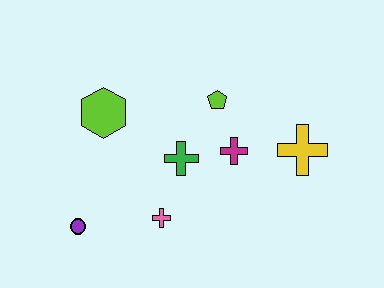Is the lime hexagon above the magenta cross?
Yes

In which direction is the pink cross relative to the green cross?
The pink cross is below the green cross.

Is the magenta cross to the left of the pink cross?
No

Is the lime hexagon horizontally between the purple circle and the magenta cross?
Yes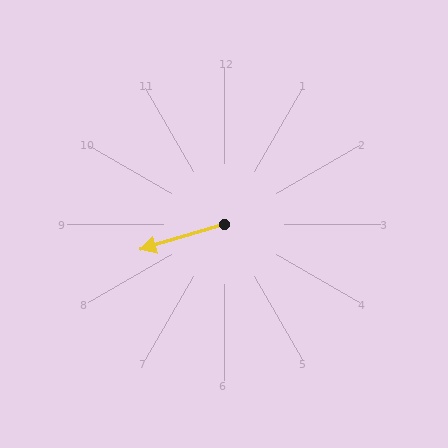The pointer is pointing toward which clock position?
Roughly 8 o'clock.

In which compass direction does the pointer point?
West.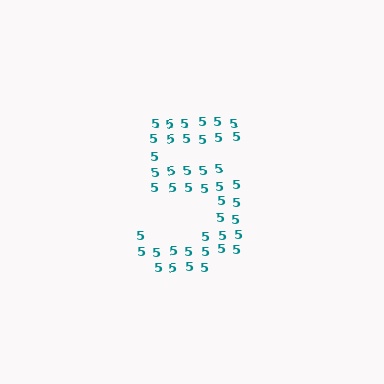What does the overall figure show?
The overall figure shows the digit 5.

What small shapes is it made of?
It is made of small digit 5's.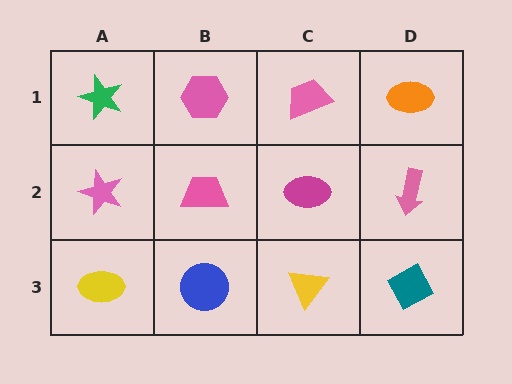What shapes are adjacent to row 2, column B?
A pink hexagon (row 1, column B), a blue circle (row 3, column B), a pink star (row 2, column A), a magenta ellipse (row 2, column C).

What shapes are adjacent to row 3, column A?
A pink star (row 2, column A), a blue circle (row 3, column B).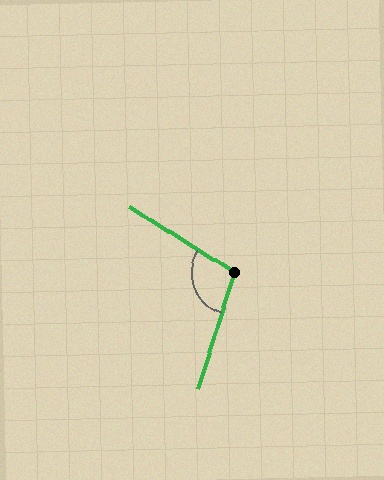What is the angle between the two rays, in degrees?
Approximately 104 degrees.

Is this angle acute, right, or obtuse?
It is obtuse.